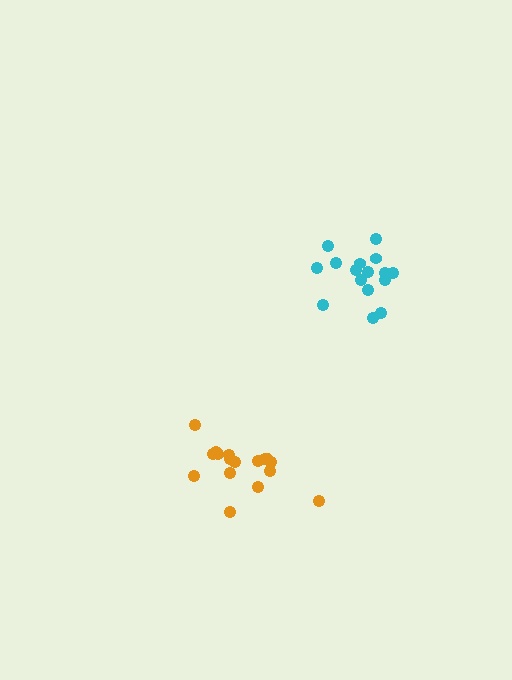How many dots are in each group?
Group 1: 16 dots, Group 2: 17 dots (33 total).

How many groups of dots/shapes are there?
There are 2 groups.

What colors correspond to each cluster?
The clusters are colored: cyan, orange.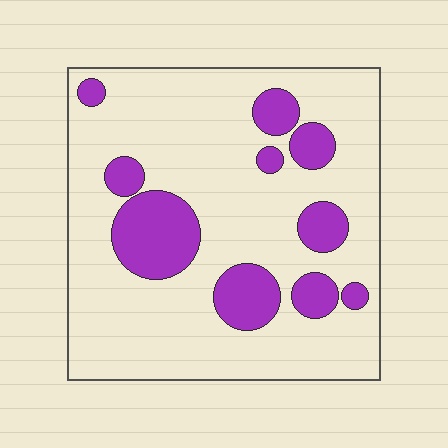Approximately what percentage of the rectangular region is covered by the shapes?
Approximately 20%.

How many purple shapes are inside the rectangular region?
10.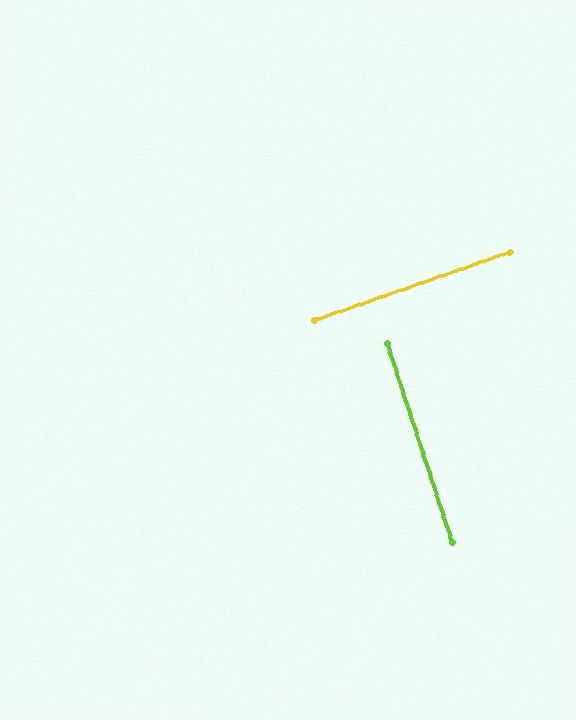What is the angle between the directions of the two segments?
Approximately 89 degrees.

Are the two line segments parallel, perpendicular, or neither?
Perpendicular — they meet at approximately 89°.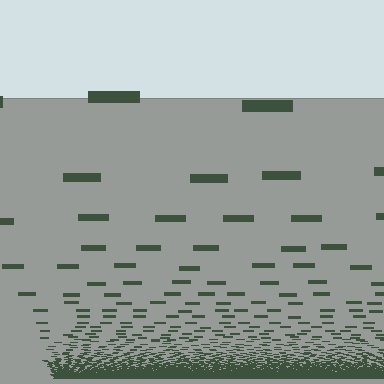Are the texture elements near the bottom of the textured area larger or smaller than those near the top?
Smaller. The gradient is inverted — elements near the bottom are smaller and denser.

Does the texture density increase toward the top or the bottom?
Density increases toward the bottom.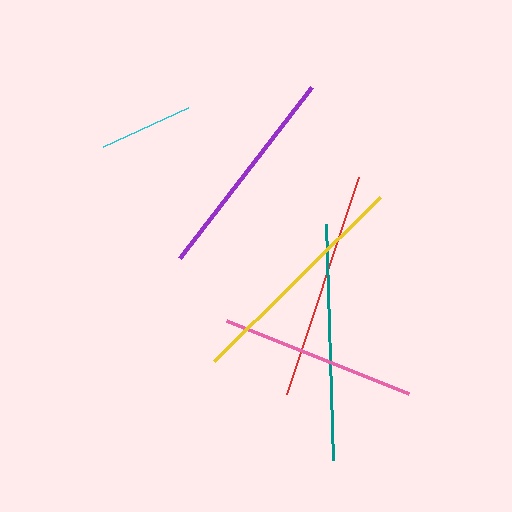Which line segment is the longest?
The teal line is the longest at approximately 236 pixels.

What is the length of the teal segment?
The teal segment is approximately 236 pixels long.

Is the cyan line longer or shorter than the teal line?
The teal line is longer than the cyan line.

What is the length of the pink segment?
The pink segment is approximately 195 pixels long.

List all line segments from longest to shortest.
From longest to shortest: teal, yellow, red, purple, pink, cyan.